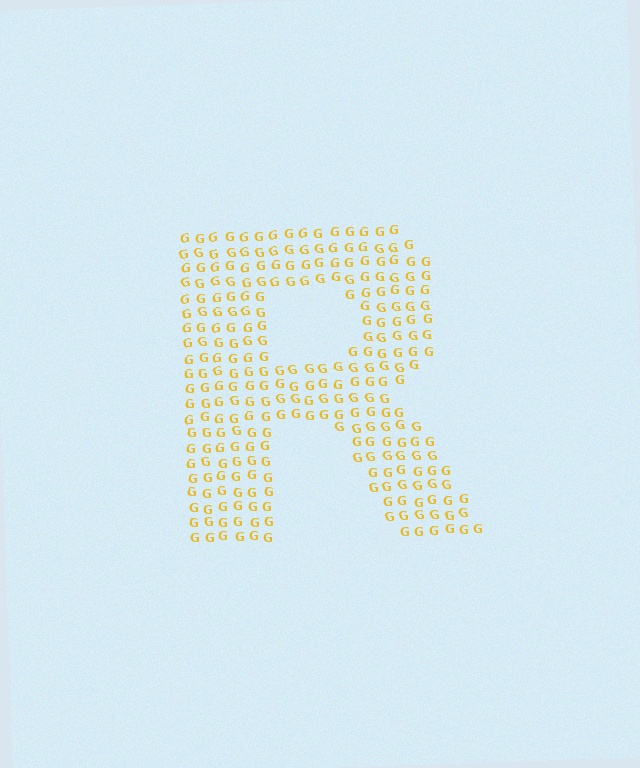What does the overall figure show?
The overall figure shows the letter R.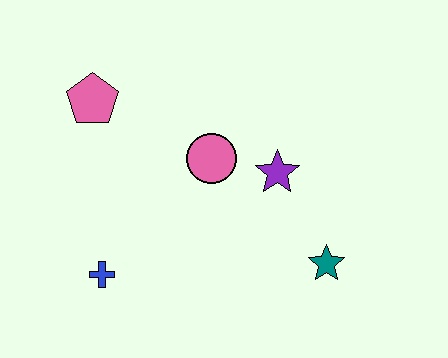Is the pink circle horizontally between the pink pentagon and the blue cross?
No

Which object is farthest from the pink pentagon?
The teal star is farthest from the pink pentagon.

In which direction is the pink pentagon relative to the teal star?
The pink pentagon is to the left of the teal star.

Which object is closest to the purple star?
The pink circle is closest to the purple star.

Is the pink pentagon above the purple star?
Yes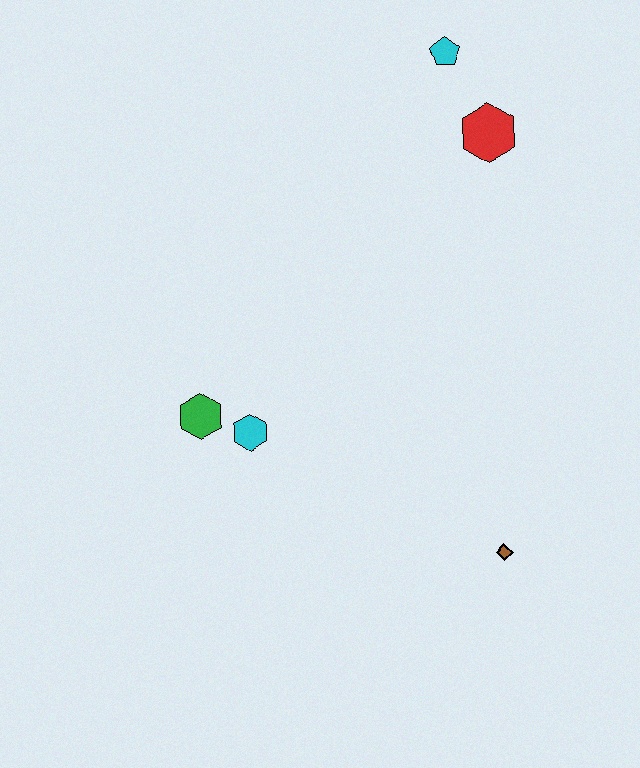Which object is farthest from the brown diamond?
The cyan pentagon is farthest from the brown diamond.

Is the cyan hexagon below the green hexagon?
Yes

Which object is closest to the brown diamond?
The cyan hexagon is closest to the brown diamond.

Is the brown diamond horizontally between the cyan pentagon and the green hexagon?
No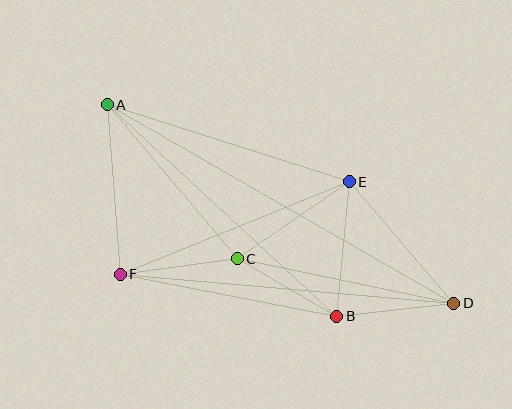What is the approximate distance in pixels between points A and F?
The distance between A and F is approximately 170 pixels.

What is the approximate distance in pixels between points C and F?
The distance between C and F is approximately 118 pixels.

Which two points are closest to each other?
Points B and C are closest to each other.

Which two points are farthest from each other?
Points A and D are farthest from each other.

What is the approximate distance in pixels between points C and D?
The distance between C and D is approximately 221 pixels.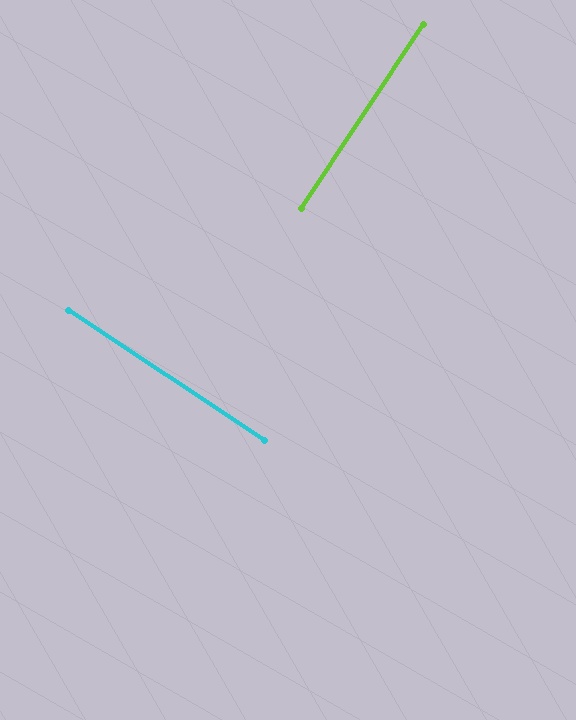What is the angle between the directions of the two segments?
Approximately 90 degrees.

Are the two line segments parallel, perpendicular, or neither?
Perpendicular — they meet at approximately 90°.